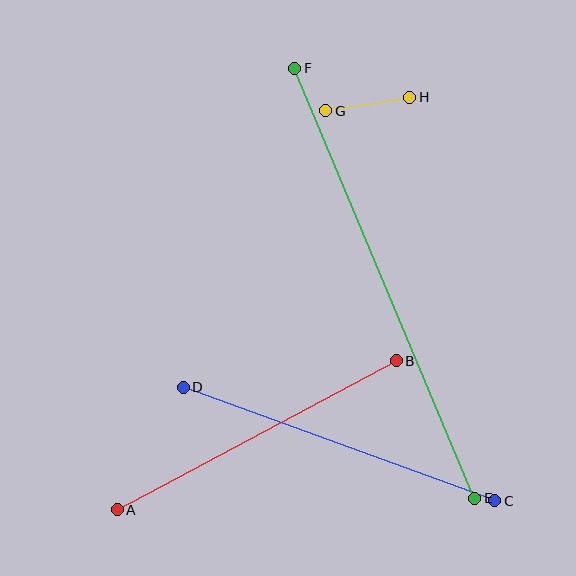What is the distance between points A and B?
The distance is approximately 317 pixels.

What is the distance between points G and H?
The distance is approximately 85 pixels.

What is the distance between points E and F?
The distance is approximately 466 pixels.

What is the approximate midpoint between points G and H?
The midpoint is at approximately (368, 104) pixels.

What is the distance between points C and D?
The distance is approximately 331 pixels.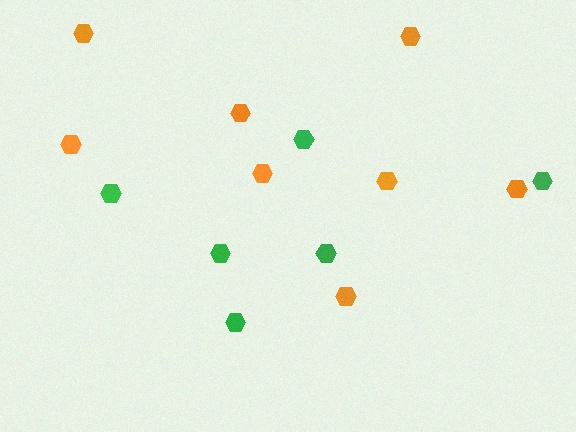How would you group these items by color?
There are 2 groups: one group of green hexagons (6) and one group of orange hexagons (8).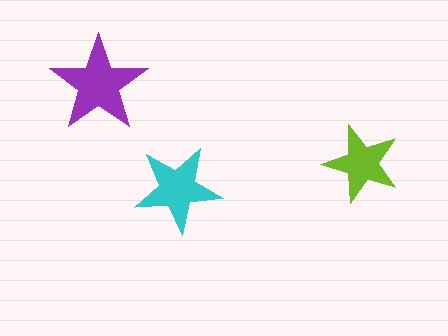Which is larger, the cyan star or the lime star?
The cyan one.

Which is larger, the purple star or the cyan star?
The purple one.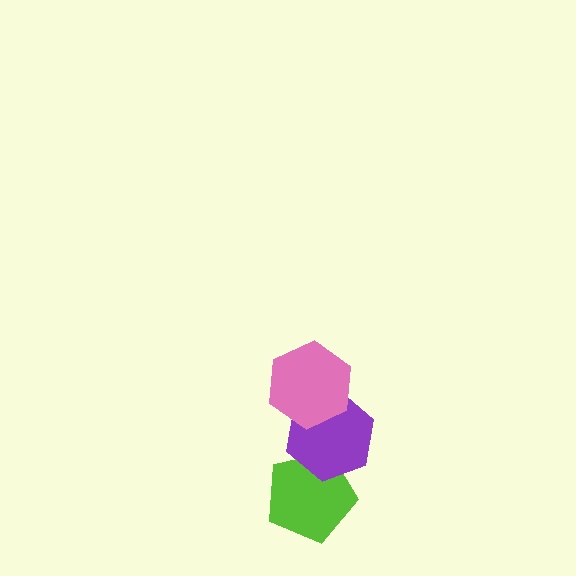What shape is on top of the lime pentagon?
The purple hexagon is on top of the lime pentagon.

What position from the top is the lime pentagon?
The lime pentagon is 3rd from the top.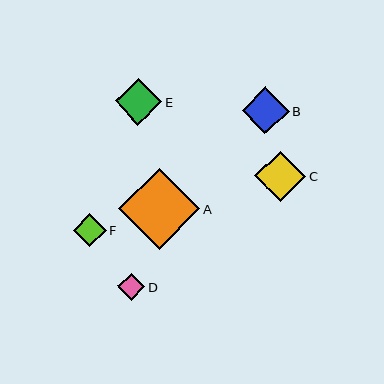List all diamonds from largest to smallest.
From largest to smallest: A, C, B, E, F, D.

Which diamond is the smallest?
Diamond D is the smallest with a size of approximately 27 pixels.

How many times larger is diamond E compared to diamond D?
Diamond E is approximately 1.7 times the size of diamond D.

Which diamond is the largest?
Diamond A is the largest with a size of approximately 82 pixels.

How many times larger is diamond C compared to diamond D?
Diamond C is approximately 1.9 times the size of diamond D.